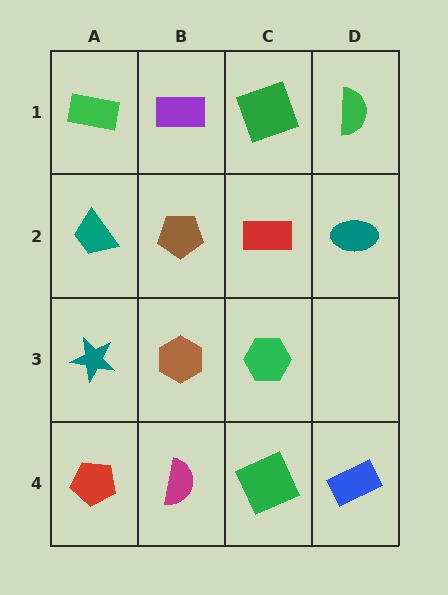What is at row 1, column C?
A green square.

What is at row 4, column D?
A blue rectangle.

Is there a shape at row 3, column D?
No, that cell is empty.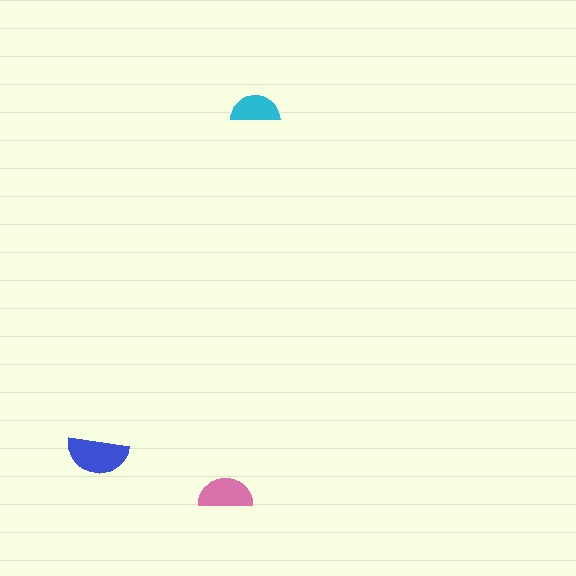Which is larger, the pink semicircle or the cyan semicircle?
The pink one.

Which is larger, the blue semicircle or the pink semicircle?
The blue one.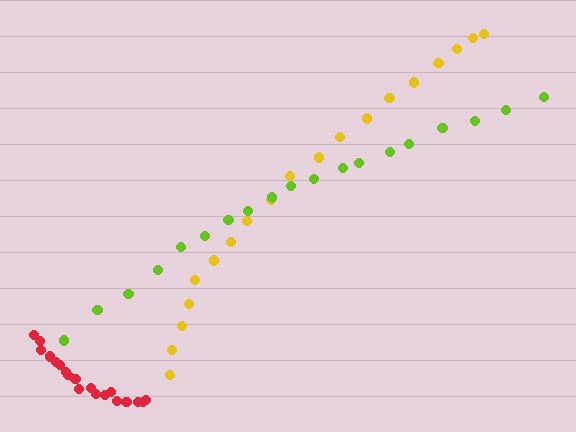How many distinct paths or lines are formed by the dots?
There are 3 distinct paths.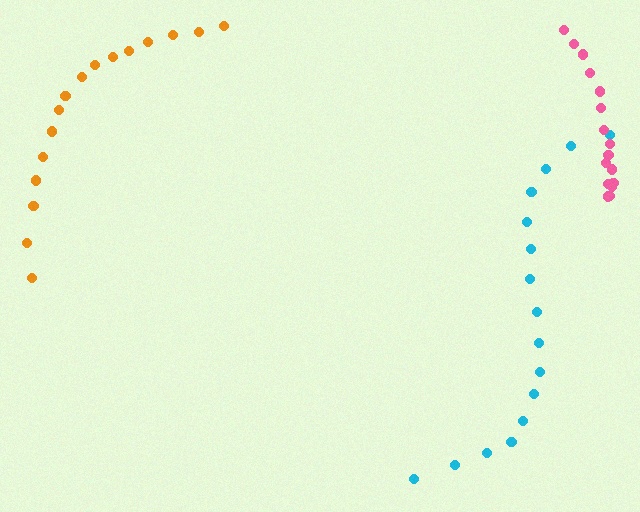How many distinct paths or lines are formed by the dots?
There are 3 distinct paths.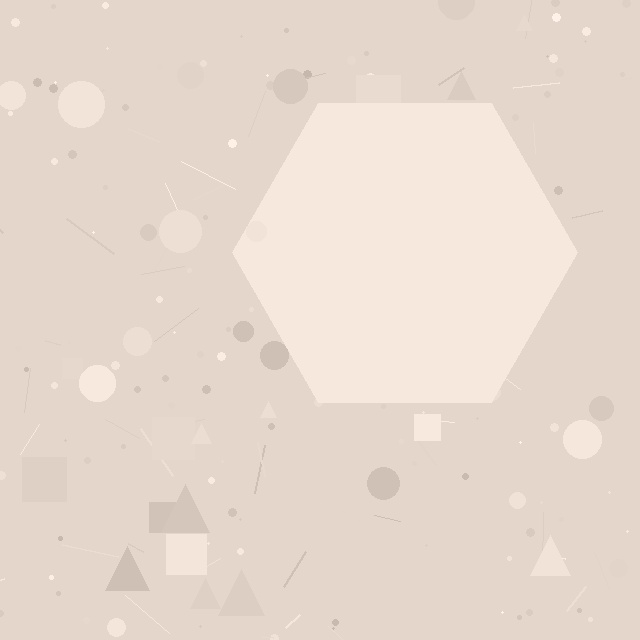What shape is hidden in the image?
A hexagon is hidden in the image.